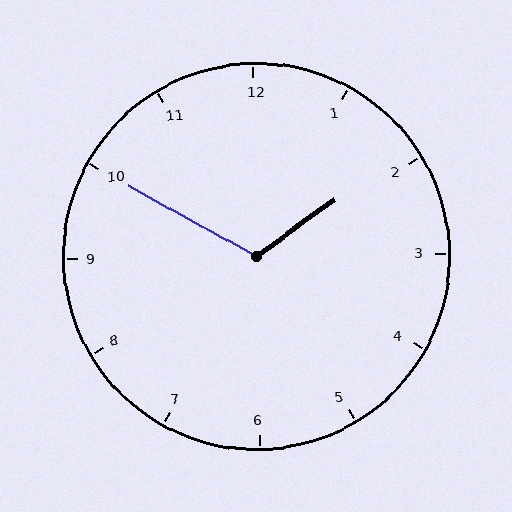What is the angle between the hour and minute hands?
Approximately 115 degrees.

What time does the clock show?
1:50.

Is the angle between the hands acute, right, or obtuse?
It is obtuse.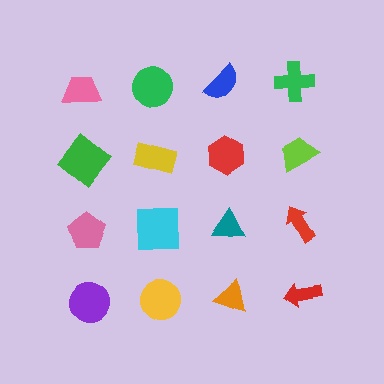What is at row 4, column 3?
An orange triangle.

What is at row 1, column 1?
A pink trapezoid.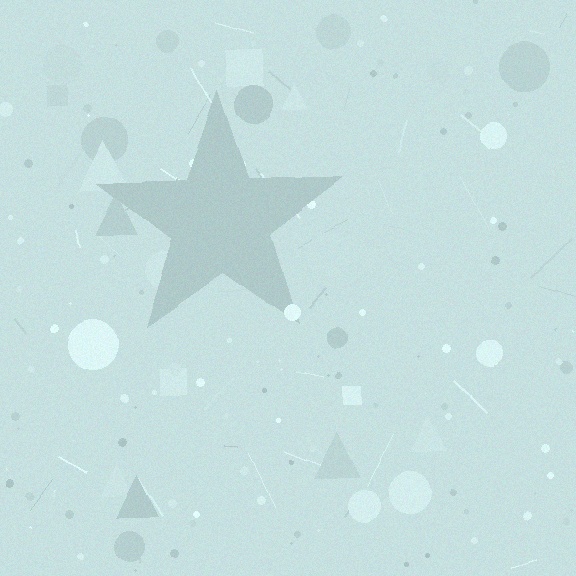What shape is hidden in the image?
A star is hidden in the image.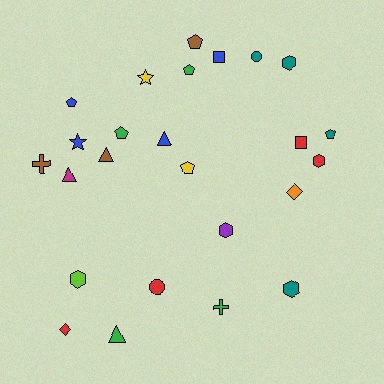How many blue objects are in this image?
There are 4 blue objects.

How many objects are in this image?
There are 25 objects.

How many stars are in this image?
There are 2 stars.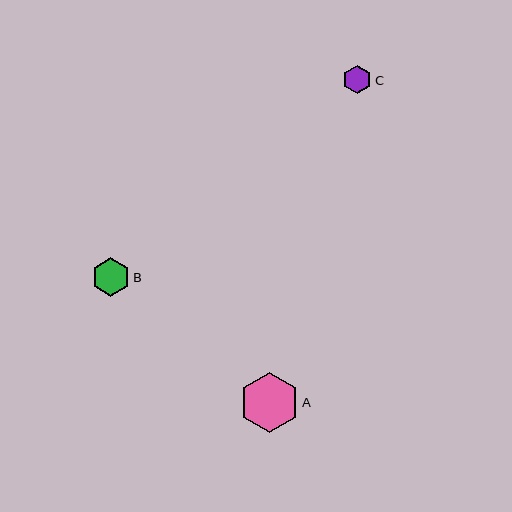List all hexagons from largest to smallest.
From largest to smallest: A, B, C.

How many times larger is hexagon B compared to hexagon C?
Hexagon B is approximately 1.3 times the size of hexagon C.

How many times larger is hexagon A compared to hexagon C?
Hexagon A is approximately 2.1 times the size of hexagon C.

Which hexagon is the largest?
Hexagon A is the largest with a size of approximately 59 pixels.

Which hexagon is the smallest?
Hexagon C is the smallest with a size of approximately 29 pixels.